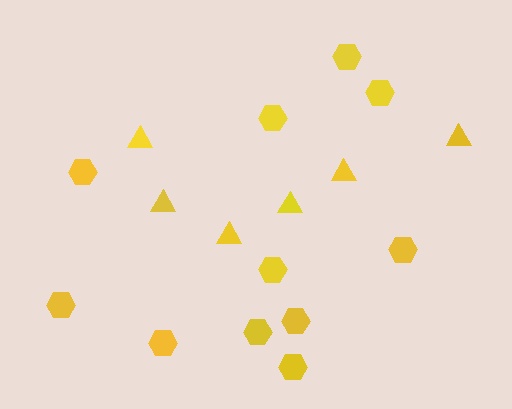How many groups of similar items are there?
There are 2 groups: one group of triangles (6) and one group of hexagons (11).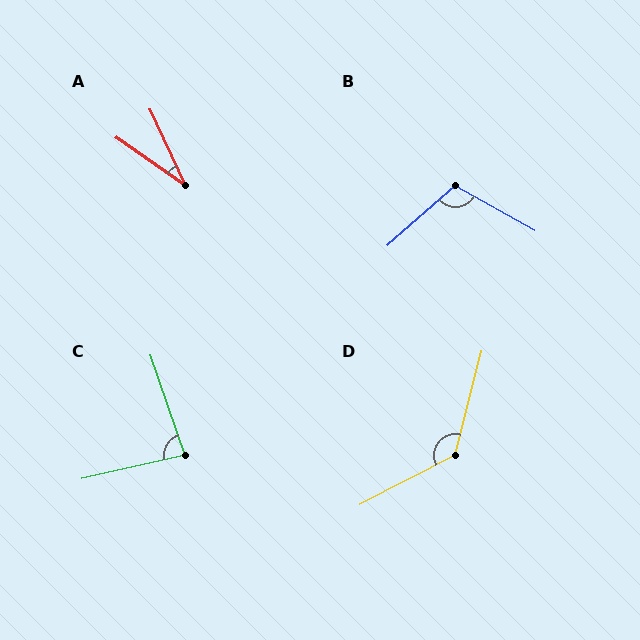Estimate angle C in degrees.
Approximately 84 degrees.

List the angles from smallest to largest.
A (31°), C (84°), B (109°), D (132°).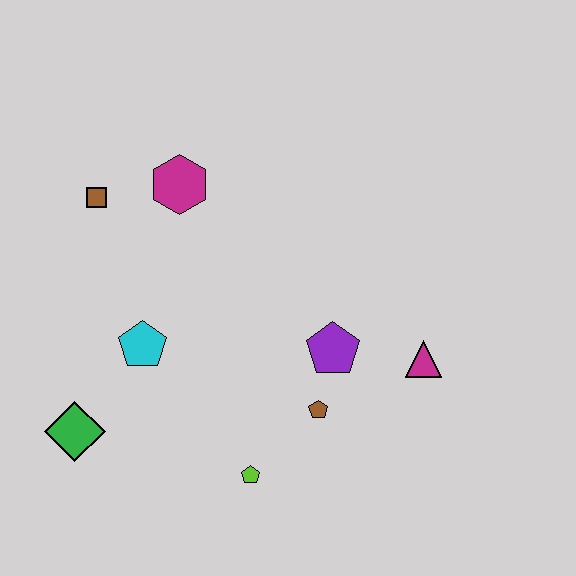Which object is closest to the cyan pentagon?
The green diamond is closest to the cyan pentagon.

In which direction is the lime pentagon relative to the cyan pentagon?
The lime pentagon is below the cyan pentagon.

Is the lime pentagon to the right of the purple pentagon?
No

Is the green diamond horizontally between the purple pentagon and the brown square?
No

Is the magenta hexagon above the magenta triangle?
Yes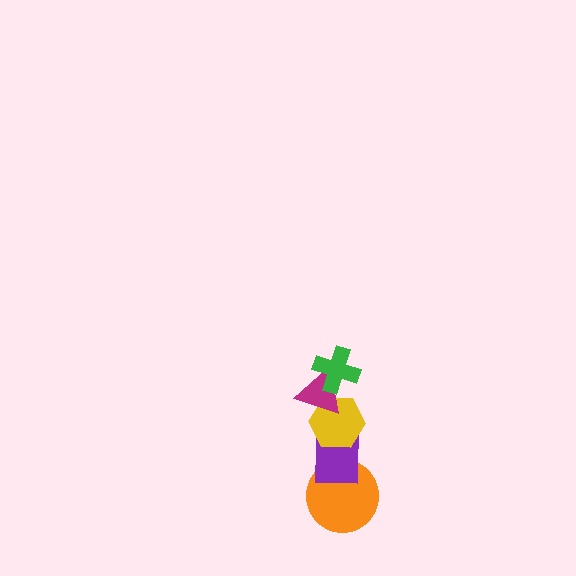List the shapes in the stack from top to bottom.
From top to bottom: the green cross, the magenta triangle, the yellow hexagon, the purple rectangle, the orange circle.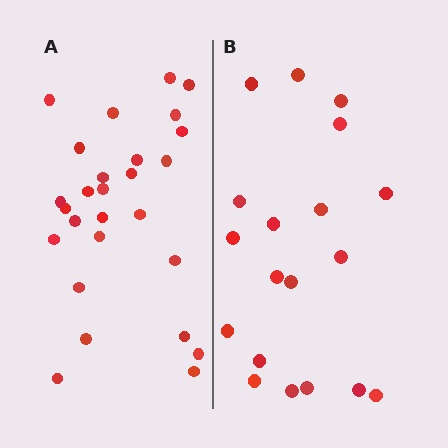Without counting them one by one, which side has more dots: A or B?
Region A (the left region) has more dots.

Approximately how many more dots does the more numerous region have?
Region A has roughly 8 or so more dots than region B.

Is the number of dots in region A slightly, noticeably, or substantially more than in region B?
Region A has noticeably more, but not dramatically so. The ratio is roughly 1.4 to 1.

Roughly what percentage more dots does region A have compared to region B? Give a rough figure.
About 40% more.